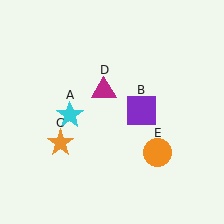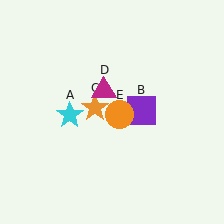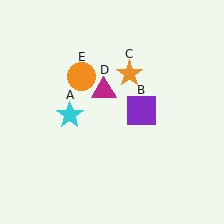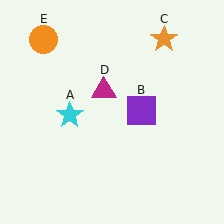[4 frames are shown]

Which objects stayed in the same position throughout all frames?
Cyan star (object A) and purple square (object B) and magenta triangle (object D) remained stationary.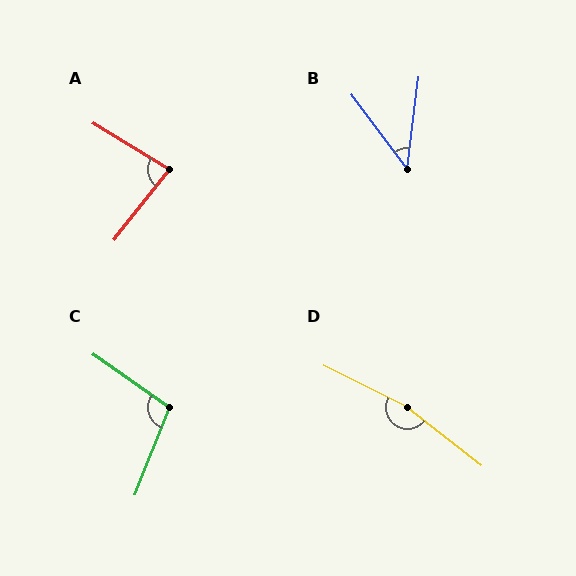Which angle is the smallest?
B, at approximately 44 degrees.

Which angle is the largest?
D, at approximately 168 degrees.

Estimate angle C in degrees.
Approximately 103 degrees.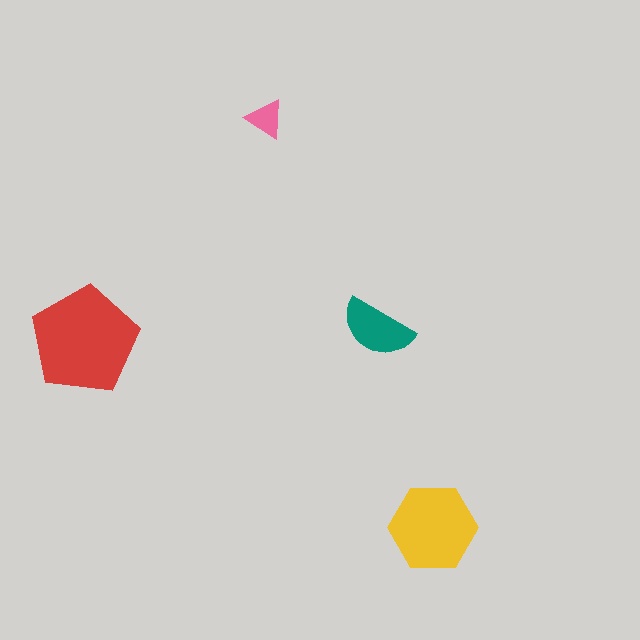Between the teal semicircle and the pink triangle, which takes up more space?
The teal semicircle.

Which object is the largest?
The red pentagon.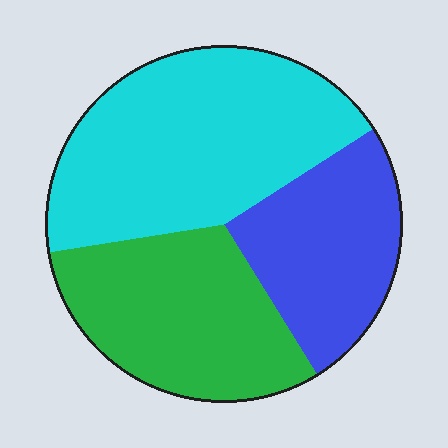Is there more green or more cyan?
Cyan.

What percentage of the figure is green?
Green covers 31% of the figure.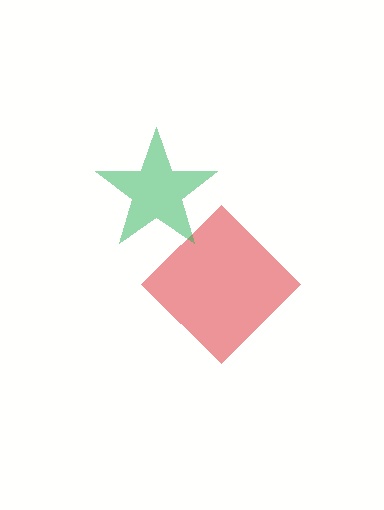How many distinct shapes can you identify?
There are 2 distinct shapes: a red diamond, a green star.